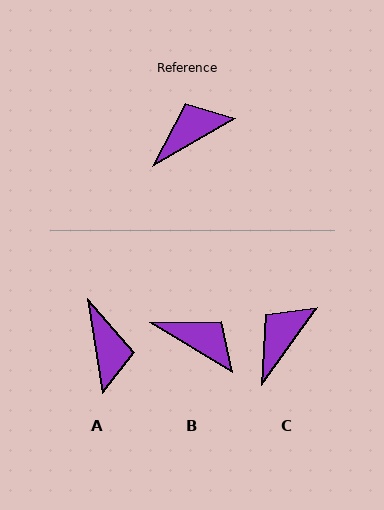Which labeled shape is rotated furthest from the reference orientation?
A, about 111 degrees away.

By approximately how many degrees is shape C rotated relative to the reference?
Approximately 24 degrees counter-clockwise.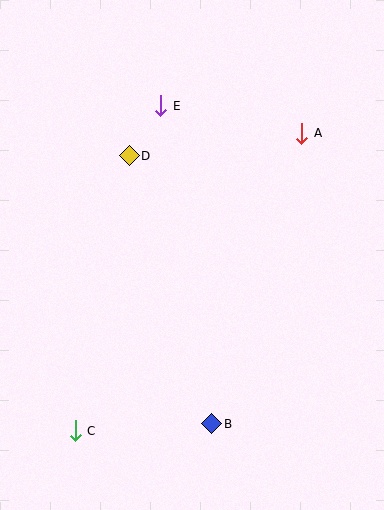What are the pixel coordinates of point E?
Point E is at (161, 106).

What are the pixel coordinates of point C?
Point C is at (75, 431).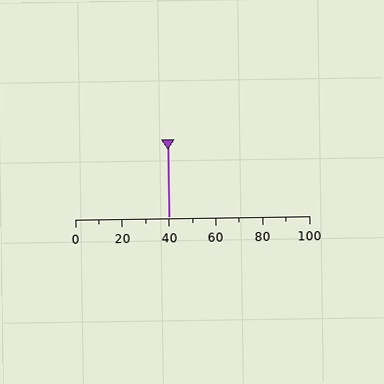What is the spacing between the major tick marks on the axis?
The major ticks are spaced 20 apart.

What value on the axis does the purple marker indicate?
The marker indicates approximately 40.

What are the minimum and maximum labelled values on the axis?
The axis runs from 0 to 100.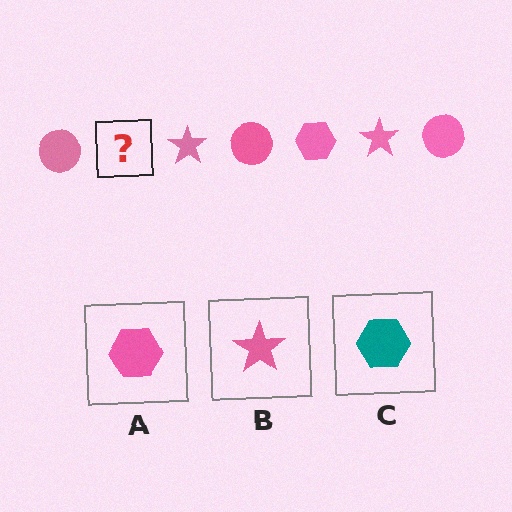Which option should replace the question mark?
Option A.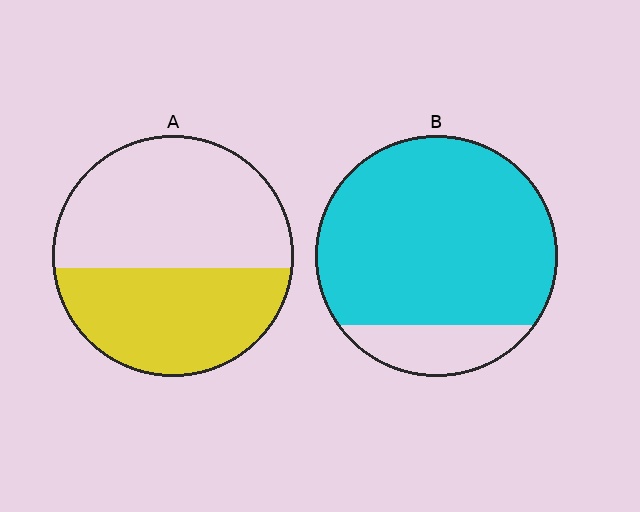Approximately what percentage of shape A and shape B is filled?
A is approximately 45% and B is approximately 85%.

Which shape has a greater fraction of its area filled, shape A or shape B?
Shape B.